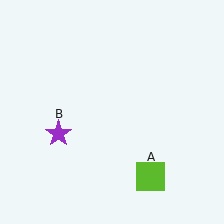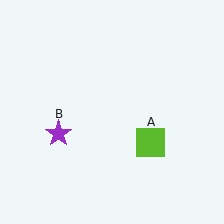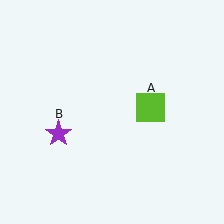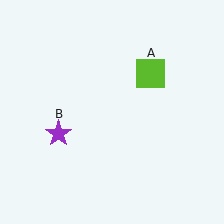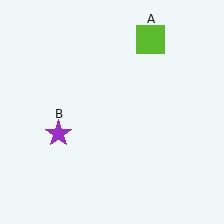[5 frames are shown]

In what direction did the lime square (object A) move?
The lime square (object A) moved up.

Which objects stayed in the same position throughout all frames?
Purple star (object B) remained stationary.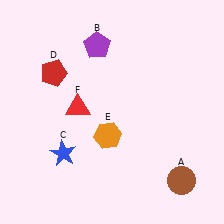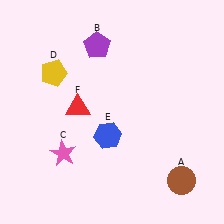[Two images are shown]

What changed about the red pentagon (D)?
In Image 1, D is red. In Image 2, it changed to yellow.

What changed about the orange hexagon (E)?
In Image 1, E is orange. In Image 2, it changed to blue.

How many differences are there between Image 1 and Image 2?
There are 3 differences between the two images.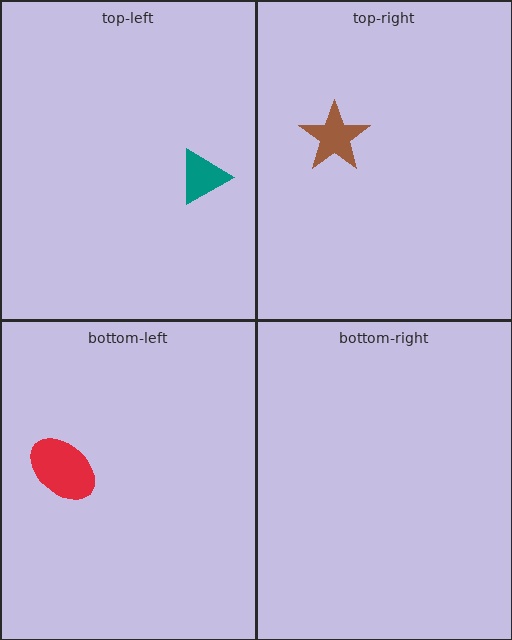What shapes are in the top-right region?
The brown star.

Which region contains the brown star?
The top-right region.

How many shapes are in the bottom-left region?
1.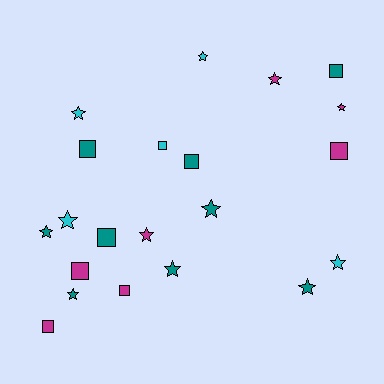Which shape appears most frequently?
Star, with 12 objects.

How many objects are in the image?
There are 21 objects.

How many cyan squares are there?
There is 1 cyan square.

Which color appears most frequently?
Teal, with 9 objects.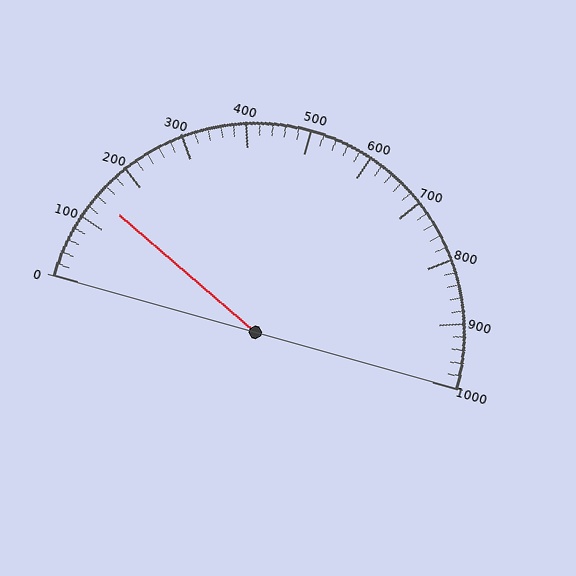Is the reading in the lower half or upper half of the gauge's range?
The reading is in the lower half of the range (0 to 1000).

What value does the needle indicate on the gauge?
The needle indicates approximately 140.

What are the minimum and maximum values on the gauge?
The gauge ranges from 0 to 1000.